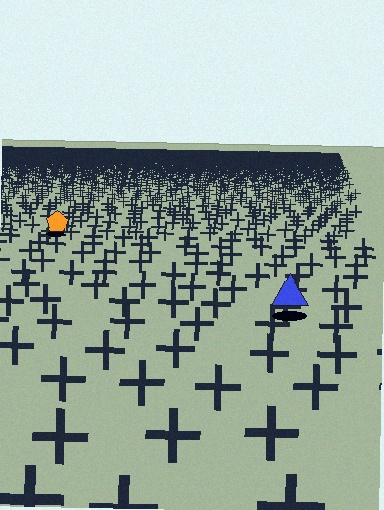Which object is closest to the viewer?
The blue triangle is closest. The texture marks near it are larger and more spread out.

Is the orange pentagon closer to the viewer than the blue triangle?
No. The blue triangle is closer — you can tell from the texture gradient: the ground texture is coarser near it.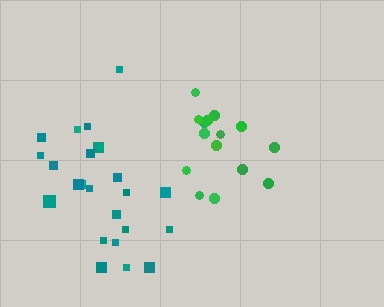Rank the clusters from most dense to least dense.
green, teal.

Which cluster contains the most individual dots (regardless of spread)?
Teal (24).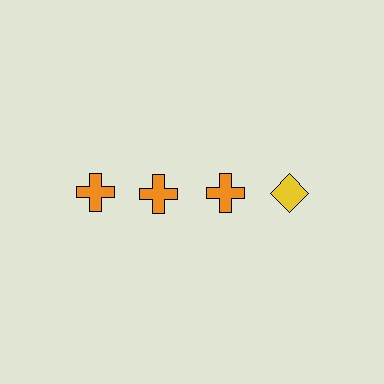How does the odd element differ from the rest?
It differs in both color (yellow instead of orange) and shape (diamond instead of cross).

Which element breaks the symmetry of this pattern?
The yellow diamond in the top row, second from right column breaks the symmetry. All other shapes are orange crosses.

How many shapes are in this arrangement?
There are 4 shapes arranged in a grid pattern.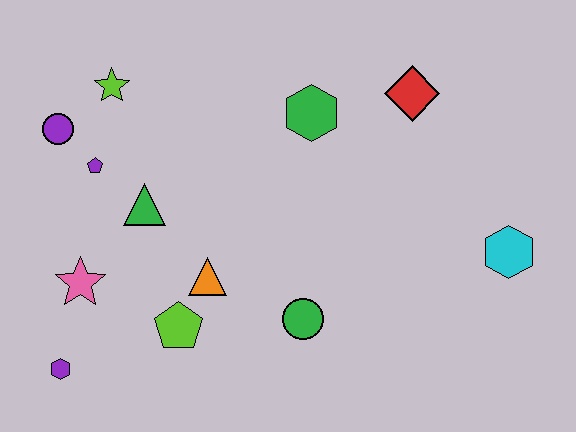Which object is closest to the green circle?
The orange triangle is closest to the green circle.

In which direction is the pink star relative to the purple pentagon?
The pink star is below the purple pentagon.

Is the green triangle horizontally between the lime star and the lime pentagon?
Yes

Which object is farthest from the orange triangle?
The cyan hexagon is farthest from the orange triangle.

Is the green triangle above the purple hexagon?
Yes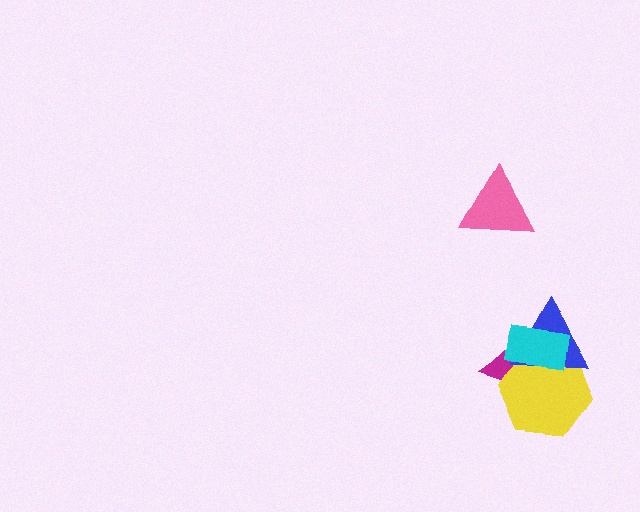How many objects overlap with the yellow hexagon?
3 objects overlap with the yellow hexagon.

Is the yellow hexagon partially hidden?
Yes, it is partially covered by another shape.